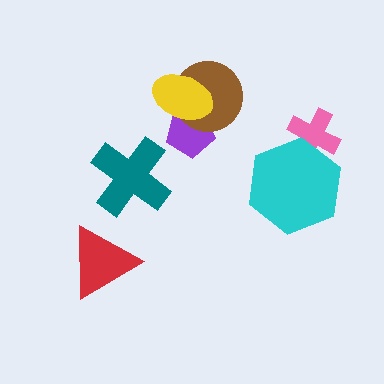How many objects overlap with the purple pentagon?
2 objects overlap with the purple pentagon.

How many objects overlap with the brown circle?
2 objects overlap with the brown circle.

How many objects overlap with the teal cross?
0 objects overlap with the teal cross.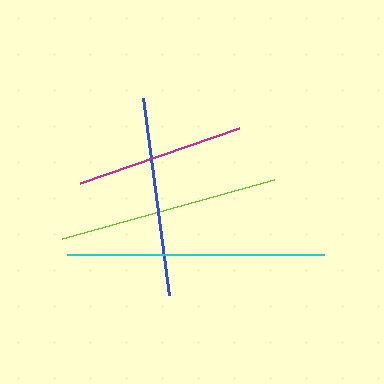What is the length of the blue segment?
The blue segment is approximately 199 pixels long.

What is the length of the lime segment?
The lime segment is approximately 220 pixels long.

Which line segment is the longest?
The cyan line is the longest at approximately 257 pixels.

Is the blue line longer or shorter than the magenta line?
The blue line is longer than the magenta line.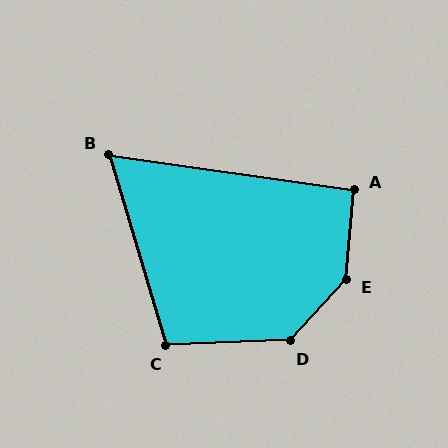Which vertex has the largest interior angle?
E, at approximately 142 degrees.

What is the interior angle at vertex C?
Approximately 105 degrees (obtuse).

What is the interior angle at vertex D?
Approximately 134 degrees (obtuse).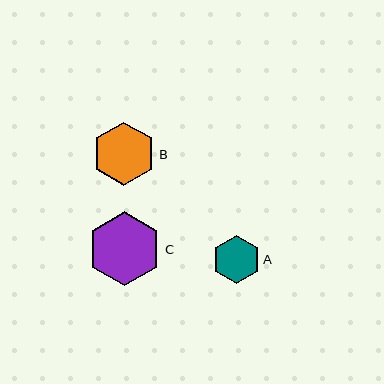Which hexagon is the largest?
Hexagon C is the largest with a size of approximately 74 pixels.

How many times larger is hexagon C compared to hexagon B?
Hexagon C is approximately 1.2 times the size of hexagon B.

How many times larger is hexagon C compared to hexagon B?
Hexagon C is approximately 1.2 times the size of hexagon B.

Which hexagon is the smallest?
Hexagon A is the smallest with a size of approximately 48 pixels.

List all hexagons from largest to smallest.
From largest to smallest: C, B, A.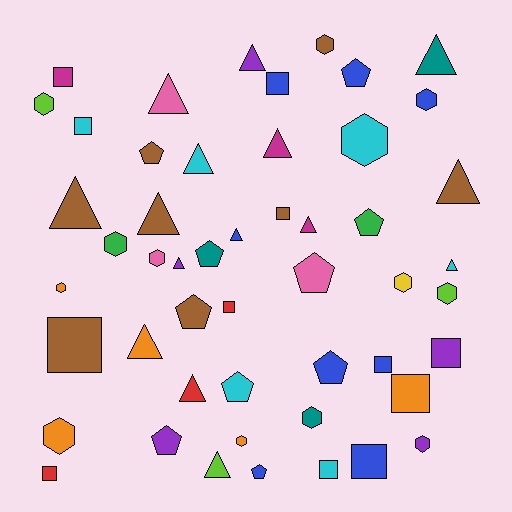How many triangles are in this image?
There are 15 triangles.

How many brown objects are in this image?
There are 8 brown objects.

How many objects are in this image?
There are 50 objects.